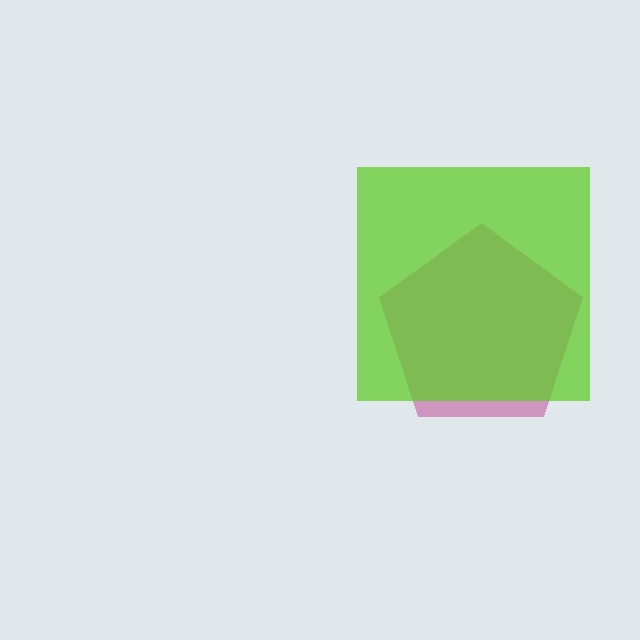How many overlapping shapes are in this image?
There are 2 overlapping shapes in the image.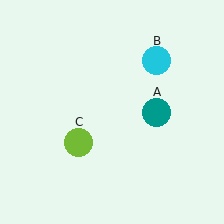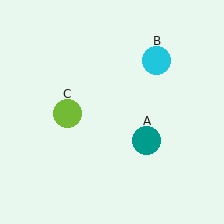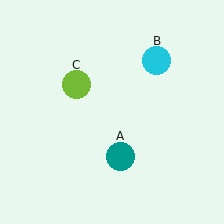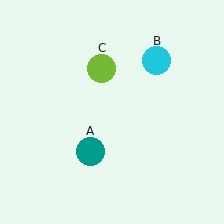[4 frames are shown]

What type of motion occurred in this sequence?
The teal circle (object A), lime circle (object C) rotated clockwise around the center of the scene.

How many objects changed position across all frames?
2 objects changed position: teal circle (object A), lime circle (object C).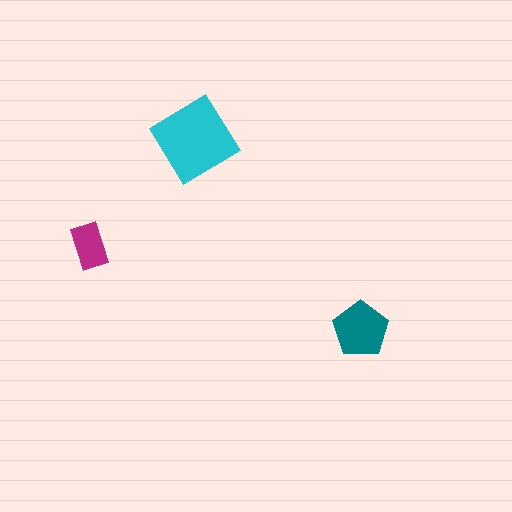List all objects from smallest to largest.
The magenta rectangle, the teal pentagon, the cyan diamond.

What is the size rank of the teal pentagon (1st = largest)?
2nd.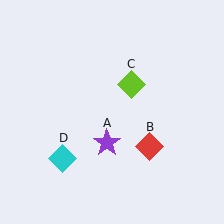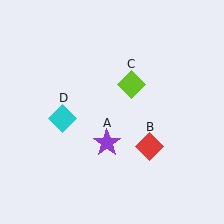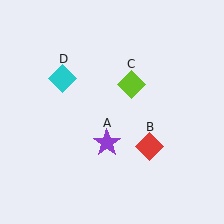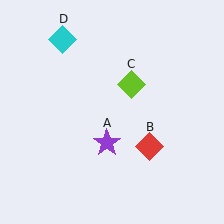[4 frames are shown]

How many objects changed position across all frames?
1 object changed position: cyan diamond (object D).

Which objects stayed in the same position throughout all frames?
Purple star (object A) and red diamond (object B) and lime diamond (object C) remained stationary.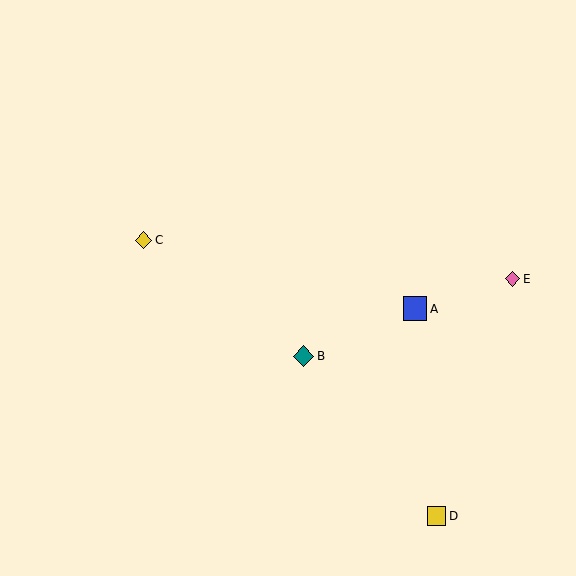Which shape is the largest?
The blue square (labeled A) is the largest.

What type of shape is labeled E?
Shape E is a pink diamond.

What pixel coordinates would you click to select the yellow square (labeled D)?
Click at (437, 516) to select the yellow square D.